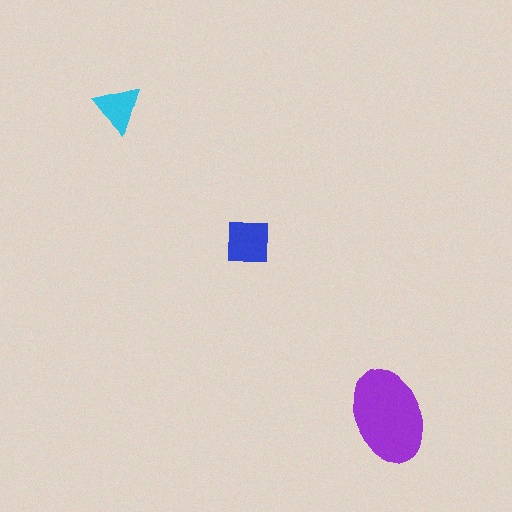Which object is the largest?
The purple ellipse.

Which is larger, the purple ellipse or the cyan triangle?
The purple ellipse.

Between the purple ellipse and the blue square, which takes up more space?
The purple ellipse.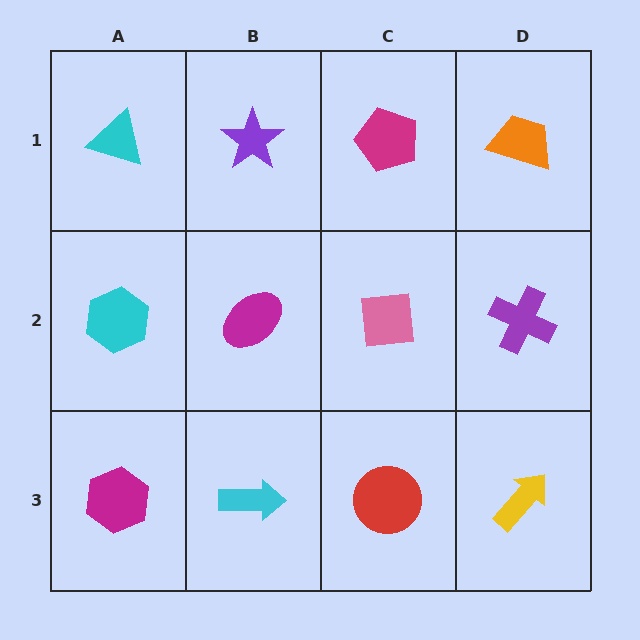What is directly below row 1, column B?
A magenta ellipse.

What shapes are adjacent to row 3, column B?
A magenta ellipse (row 2, column B), a magenta hexagon (row 3, column A), a red circle (row 3, column C).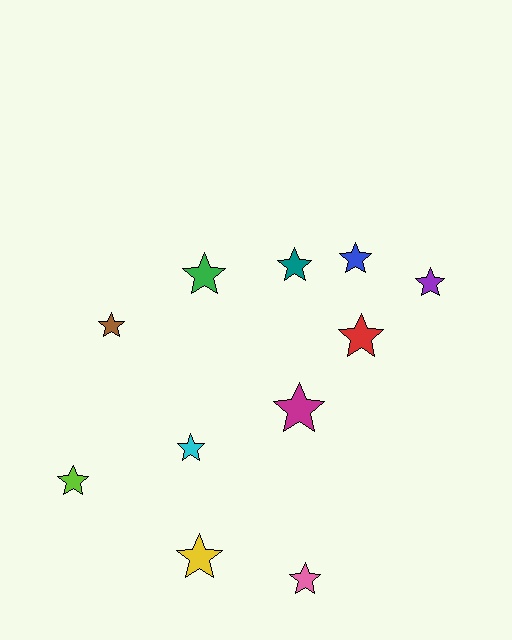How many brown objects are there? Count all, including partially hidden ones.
There is 1 brown object.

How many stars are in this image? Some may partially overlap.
There are 11 stars.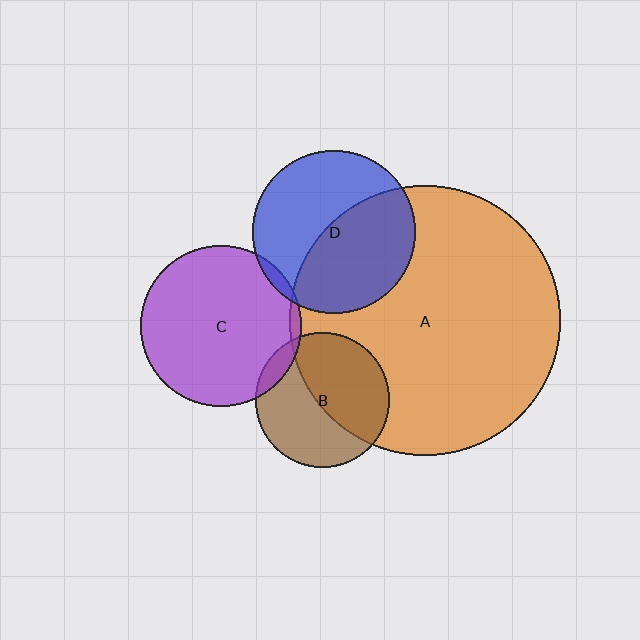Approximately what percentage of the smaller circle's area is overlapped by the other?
Approximately 5%.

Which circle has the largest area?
Circle A (orange).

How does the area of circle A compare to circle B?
Approximately 4.1 times.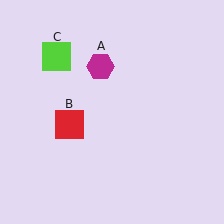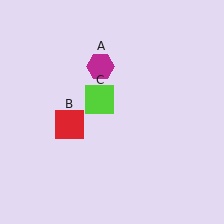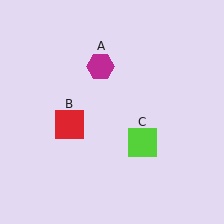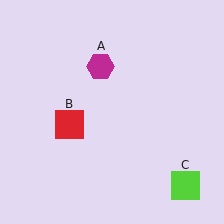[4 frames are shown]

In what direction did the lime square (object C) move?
The lime square (object C) moved down and to the right.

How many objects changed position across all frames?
1 object changed position: lime square (object C).